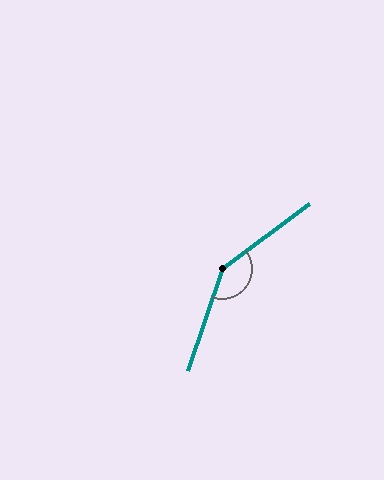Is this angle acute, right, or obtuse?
It is obtuse.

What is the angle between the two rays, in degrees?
Approximately 146 degrees.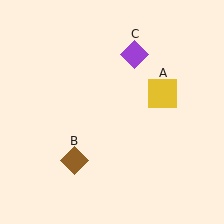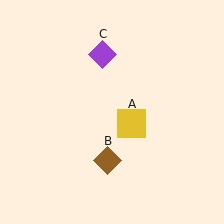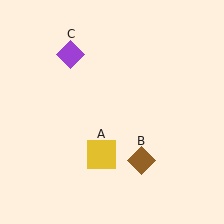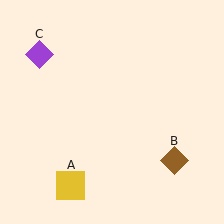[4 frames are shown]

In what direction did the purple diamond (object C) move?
The purple diamond (object C) moved left.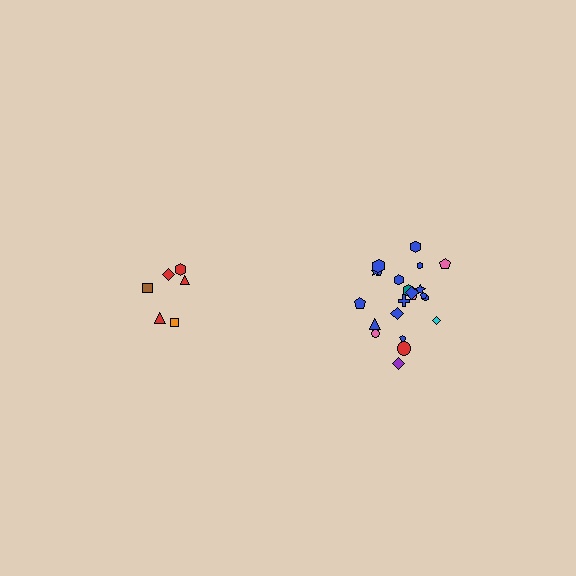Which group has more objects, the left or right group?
The right group.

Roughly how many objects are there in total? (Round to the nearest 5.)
Roughly 30 objects in total.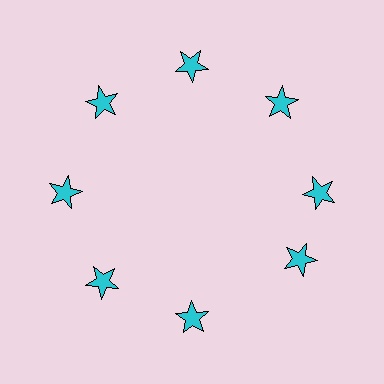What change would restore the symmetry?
The symmetry would be restored by rotating it back into even spacing with its neighbors so that all 8 stars sit at equal angles and equal distance from the center.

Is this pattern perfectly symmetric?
No. The 8 cyan stars are arranged in a ring, but one element near the 4 o'clock position is rotated out of alignment along the ring, breaking the 8-fold rotational symmetry.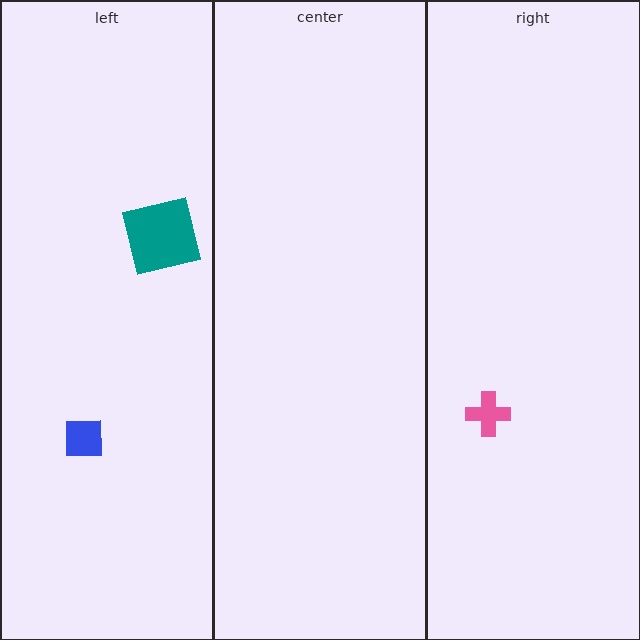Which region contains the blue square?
The left region.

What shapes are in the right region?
The pink cross.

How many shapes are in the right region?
1.